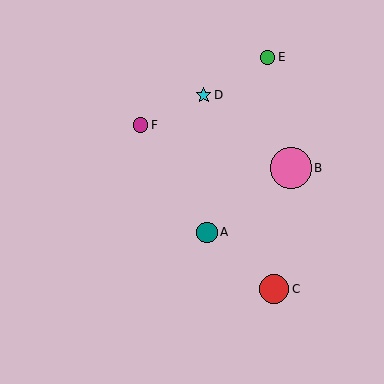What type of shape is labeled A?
Shape A is a teal circle.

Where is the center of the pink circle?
The center of the pink circle is at (291, 168).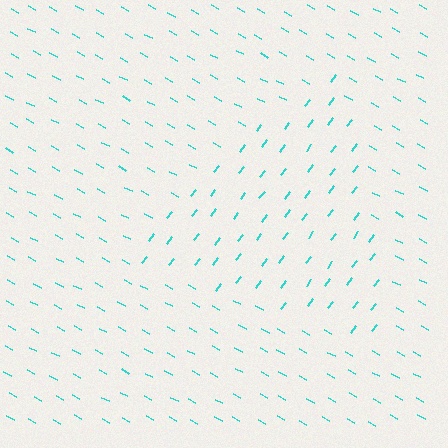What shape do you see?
I see a triangle.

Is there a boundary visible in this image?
Yes, there is a texture boundary formed by a change in line orientation.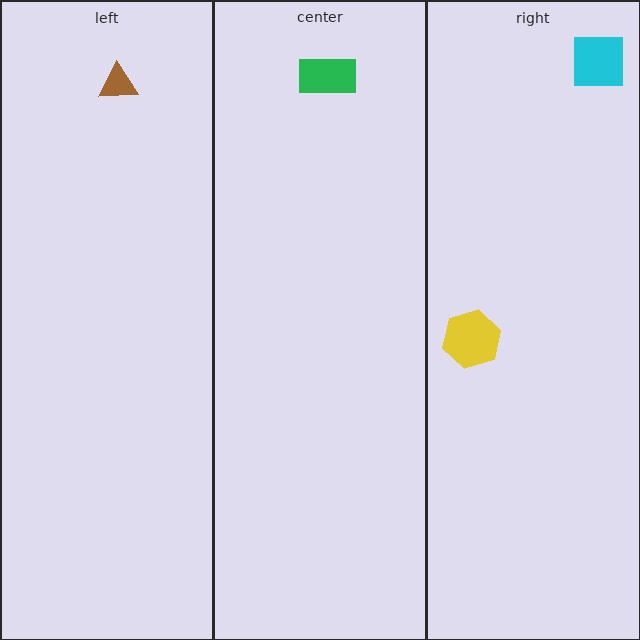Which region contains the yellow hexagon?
The right region.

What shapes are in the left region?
The brown triangle.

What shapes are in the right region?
The cyan square, the yellow hexagon.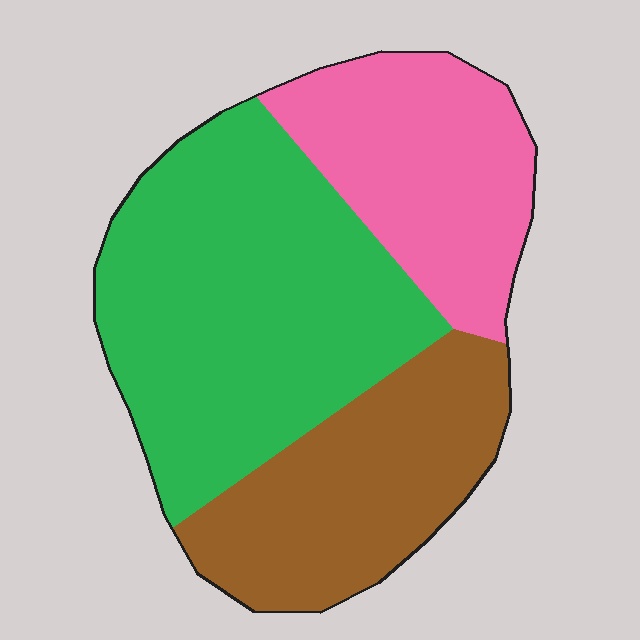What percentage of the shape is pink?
Pink covers about 25% of the shape.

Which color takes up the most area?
Green, at roughly 45%.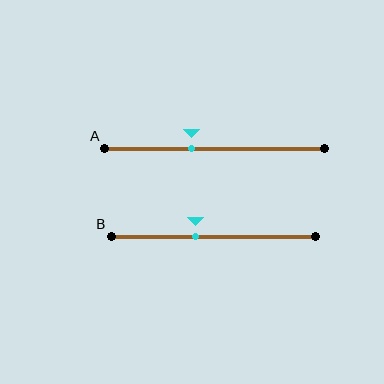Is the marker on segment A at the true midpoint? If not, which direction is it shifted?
No, the marker on segment A is shifted to the left by about 10% of the segment length.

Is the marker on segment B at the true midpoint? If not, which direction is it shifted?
No, the marker on segment B is shifted to the left by about 9% of the segment length.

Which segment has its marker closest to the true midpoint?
Segment B has its marker closest to the true midpoint.